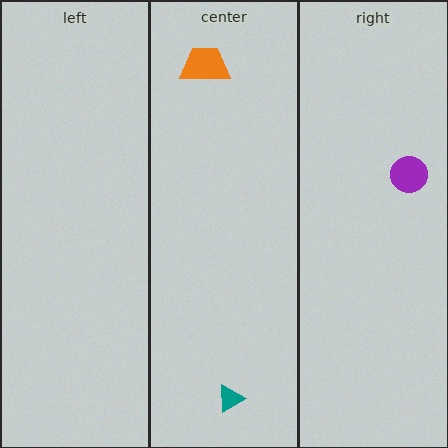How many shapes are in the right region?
1.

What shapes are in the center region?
The teal triangle, the orange trapezoid.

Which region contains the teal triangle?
The center region.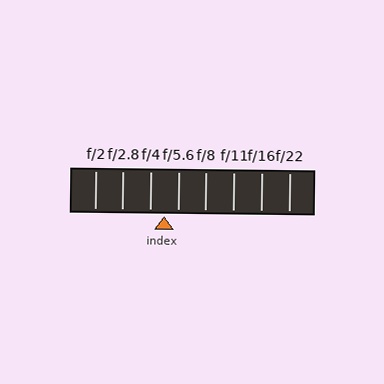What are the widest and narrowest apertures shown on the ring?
The widest aperture shown is f/2 and the narrowest is f/22.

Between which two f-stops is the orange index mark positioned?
The index mark is between f/4 and f/5.6.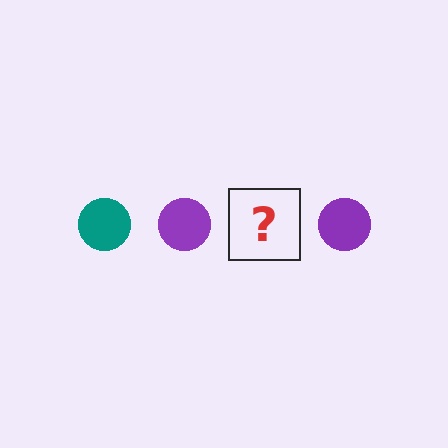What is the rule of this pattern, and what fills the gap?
The rule is that the pattern cycles through teal, purple circles. The gap should be filled with a teal circle.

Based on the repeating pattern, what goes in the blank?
The blank should be a teal circle.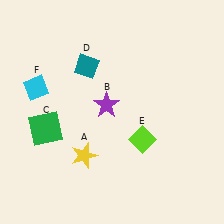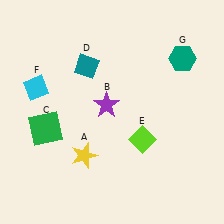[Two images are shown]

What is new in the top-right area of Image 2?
A teal hexagon (G) was added in the top-right area of Image 2.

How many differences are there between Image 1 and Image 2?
There is 1 difference between the two images.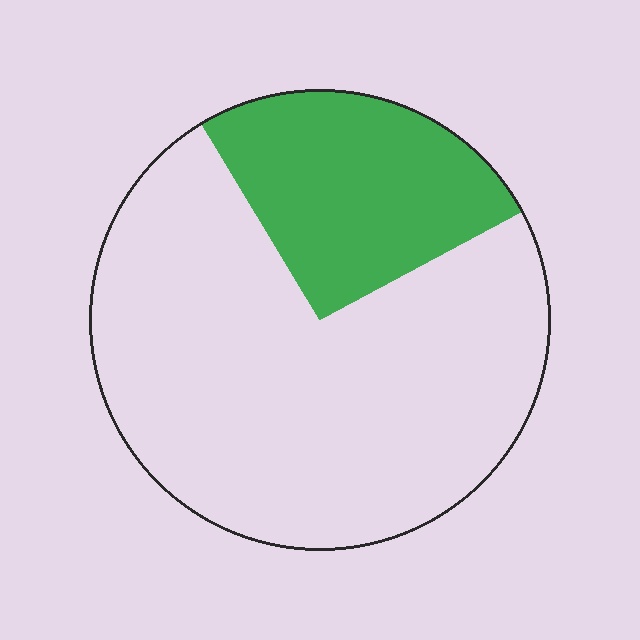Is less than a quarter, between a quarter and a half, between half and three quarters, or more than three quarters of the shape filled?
Between a quarter and a half.